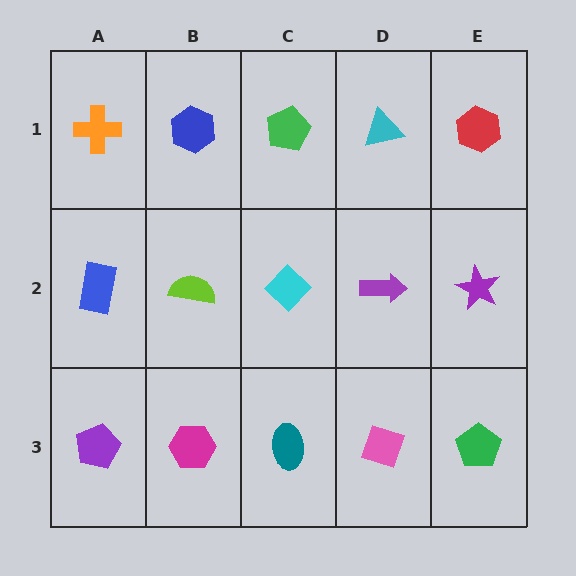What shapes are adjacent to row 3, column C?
A cyan diamond (row 2, column C), a magenta hexagon (row 3, column B), a pink diamond (row 3, column D).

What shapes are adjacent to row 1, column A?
A blue rectangle (row 2, column A), a blue hexagon (row 1, column B).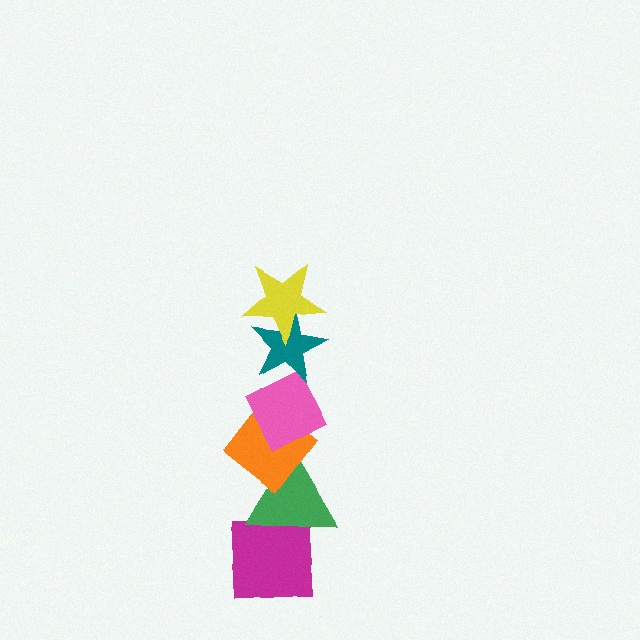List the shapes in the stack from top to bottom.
From top to bottom: the yellow star, the teal star, the pink diamond, the orange diamond, the green triangle, the magenta square.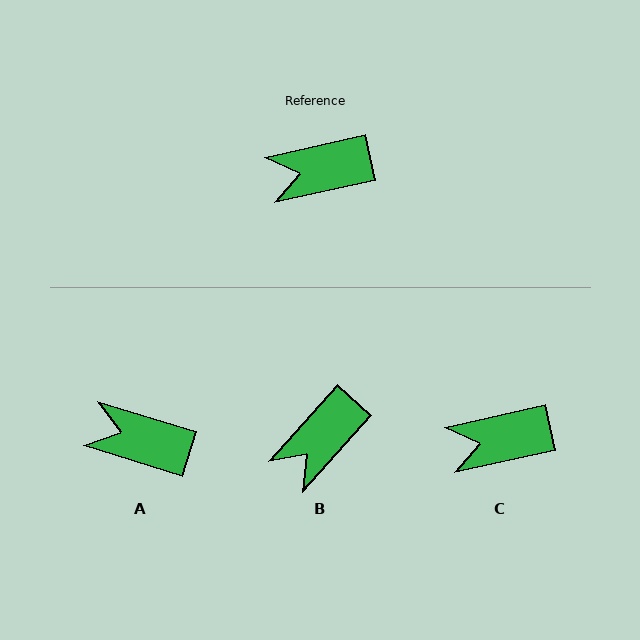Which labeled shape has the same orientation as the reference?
C.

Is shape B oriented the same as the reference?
No, it is off by about 36 degrees.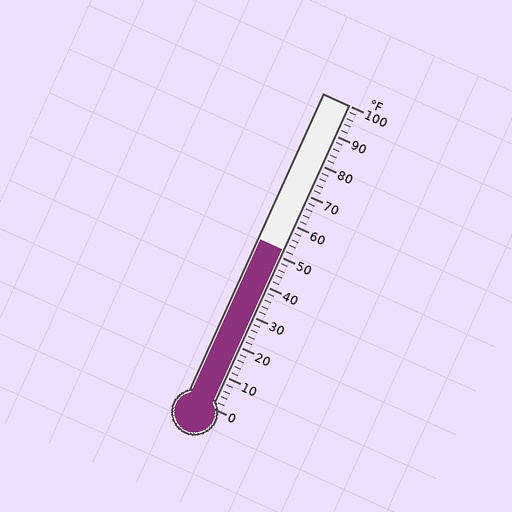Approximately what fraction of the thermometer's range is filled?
The thermometer is filled to approximately 50% of its range.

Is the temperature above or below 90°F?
The temperature is below 90°F.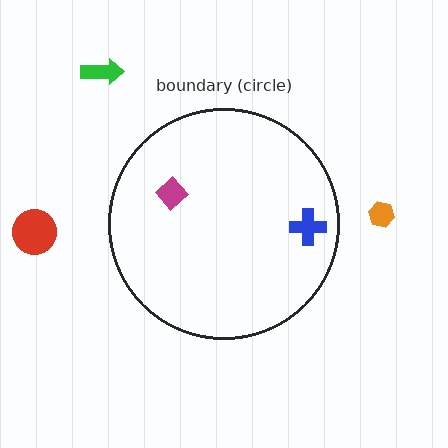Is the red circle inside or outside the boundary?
Outside.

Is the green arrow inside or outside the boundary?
Outside.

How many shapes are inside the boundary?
2 inside, 3 outside.